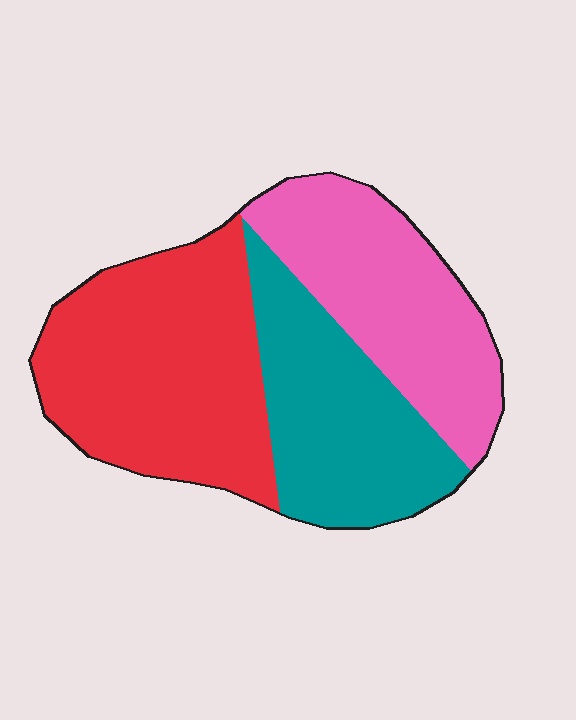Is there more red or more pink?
Red.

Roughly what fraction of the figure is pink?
Pink covers about 30% of the figure.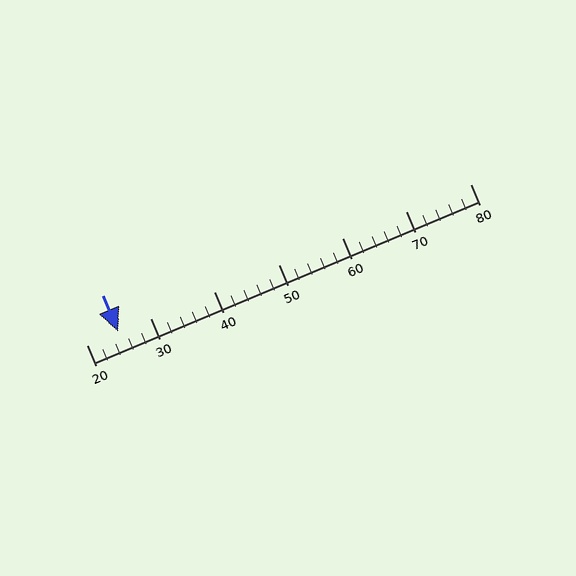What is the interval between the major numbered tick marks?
The major tick marks are spaced 10 units apart.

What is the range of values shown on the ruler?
The ruler shows values from 20 to 80.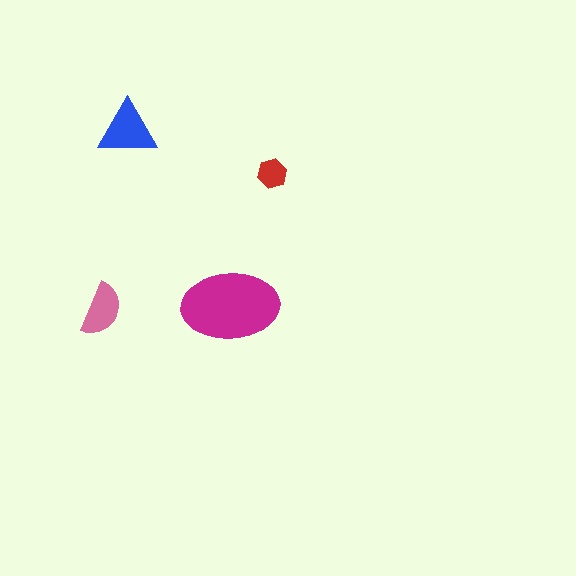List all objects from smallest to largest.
The red hexagon, the pink semicircle, the blue triangle, the magenta ellipse.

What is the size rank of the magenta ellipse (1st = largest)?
1st.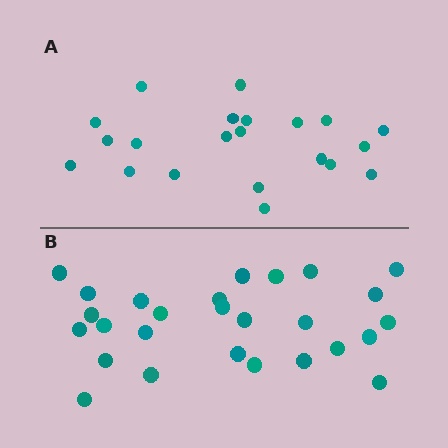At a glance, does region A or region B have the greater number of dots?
Region B (the bottom region) has more dots.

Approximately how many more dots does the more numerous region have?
Region B has about 6 more dots than region A.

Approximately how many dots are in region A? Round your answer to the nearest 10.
About 20 dots. (The exact count is 21, which rounds to 20.)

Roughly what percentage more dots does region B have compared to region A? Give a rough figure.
About 30% more.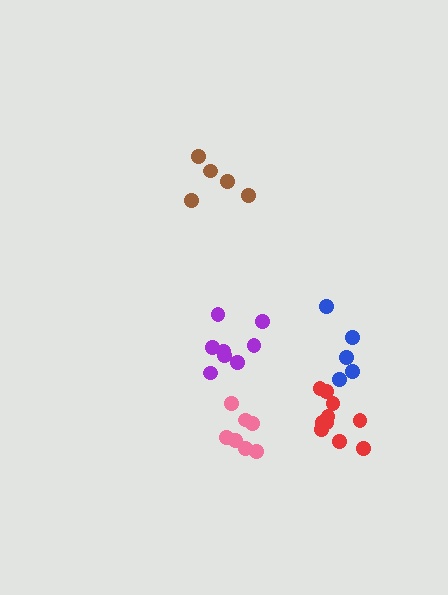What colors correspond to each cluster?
The clusters are colored: blue, pink, purple, red, brown.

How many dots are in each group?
Group 1: 5 dots, Group 2: 7 dots, Group 3: 8 dots, Group 4: 10 dots, Group 5: 5 dots (35 total).